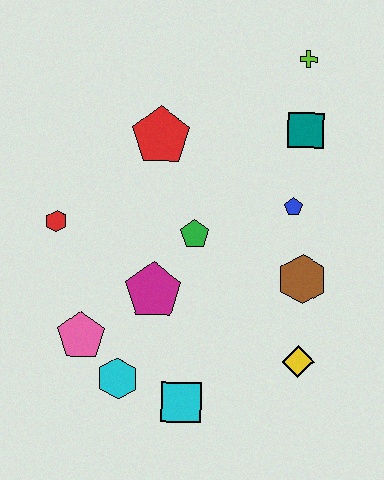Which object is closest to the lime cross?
The teal square is closest to the lime cross.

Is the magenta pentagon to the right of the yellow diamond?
No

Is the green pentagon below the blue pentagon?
Yes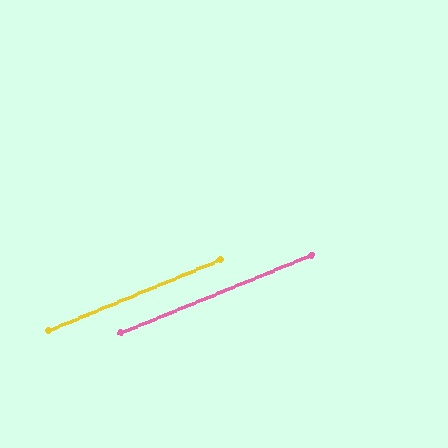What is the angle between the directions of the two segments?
Approximately 0 degrees.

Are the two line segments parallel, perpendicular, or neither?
Parallel — their directions differ by only 0.1°.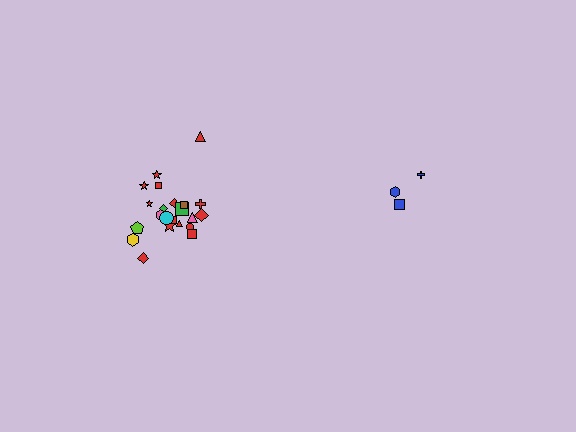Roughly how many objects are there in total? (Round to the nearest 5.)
Roughly 25 objects in total.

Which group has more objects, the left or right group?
The left group.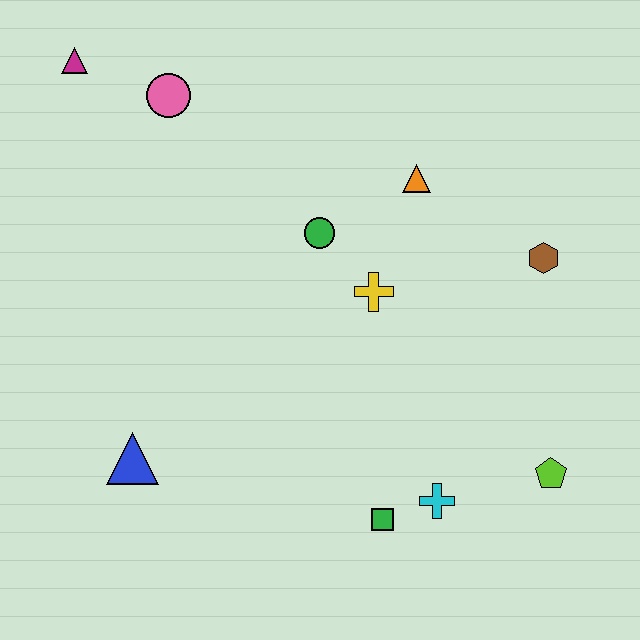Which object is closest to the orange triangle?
The green circle is closest to the orange triangle.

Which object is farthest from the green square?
The magenta triangle is farthest from the green square.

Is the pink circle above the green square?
Yes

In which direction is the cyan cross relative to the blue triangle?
The cyan cross is to the right of the blue triangle.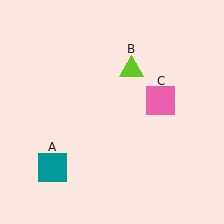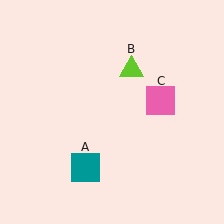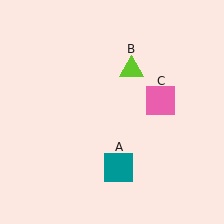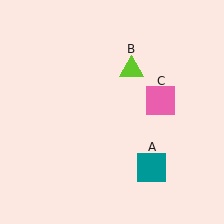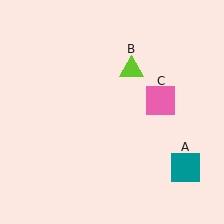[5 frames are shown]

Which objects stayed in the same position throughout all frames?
Lime triangle (object B) and pink square (object C) remained stationary.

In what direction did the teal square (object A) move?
The teal square (object A) moved right.